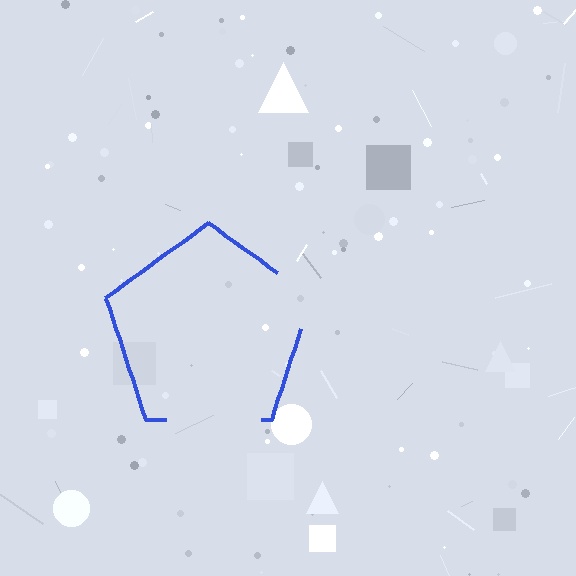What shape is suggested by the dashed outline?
The dashed outline suggests a pentagon.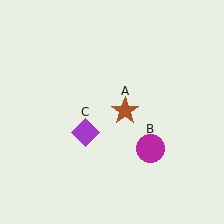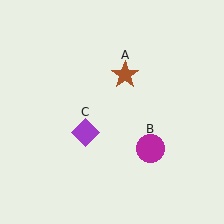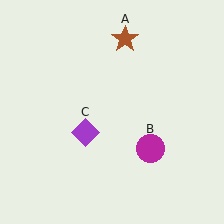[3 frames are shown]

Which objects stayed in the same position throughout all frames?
Magenta circle (object B) and purple diamond (object C) remained stationary.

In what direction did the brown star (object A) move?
The brown star (object A) moved up.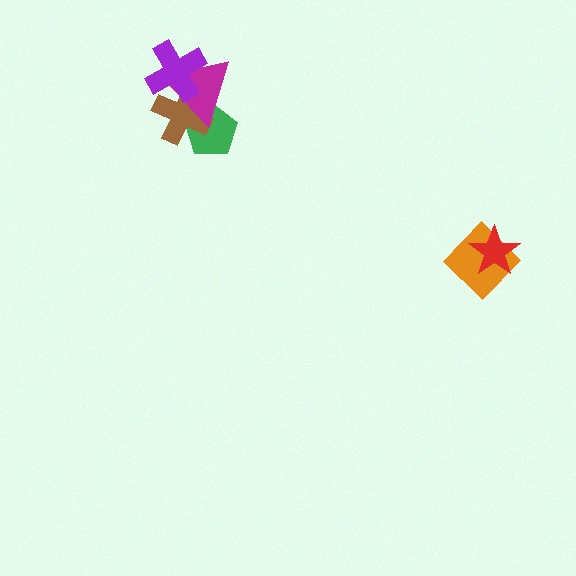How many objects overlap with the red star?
1 object overlaps with the red star.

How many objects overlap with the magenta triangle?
3 objects overlap with the magenta triangle.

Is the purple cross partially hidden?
No, no other shape covers it.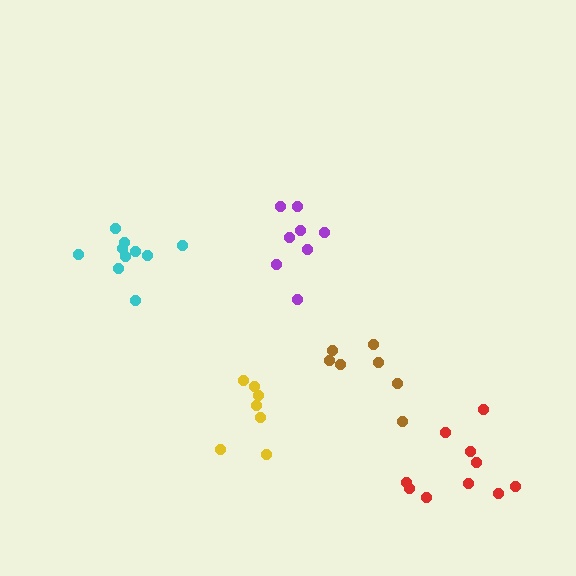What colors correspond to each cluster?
The clusters are colored: purple, brown, yellow, cyan, red.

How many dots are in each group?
Group 1: 8 dots, Group 2: 7 dots, Group 3: 7 dots, Group 4: 10 dots, Group 5: 10 dots (42 total).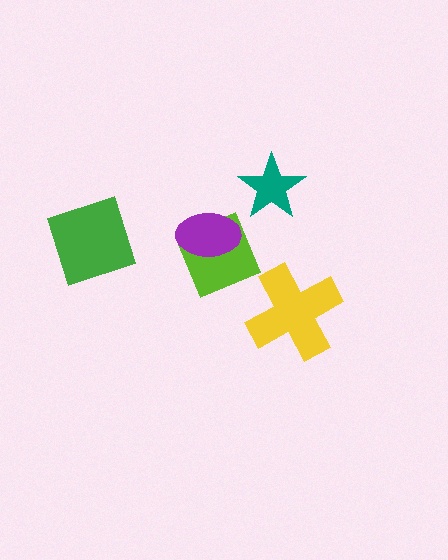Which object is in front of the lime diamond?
The purple ellipse is in front of the lime diamond.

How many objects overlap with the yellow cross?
0 objects overlap with the yellow cross.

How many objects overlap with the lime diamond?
1 object overlaps with the lime diamond.